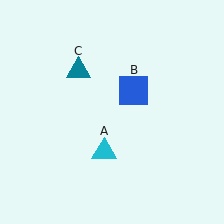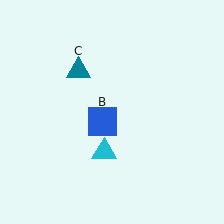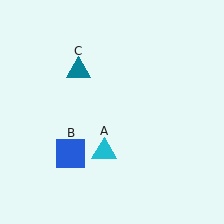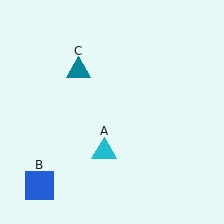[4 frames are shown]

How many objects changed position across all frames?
1 object changed position: blue square (object B).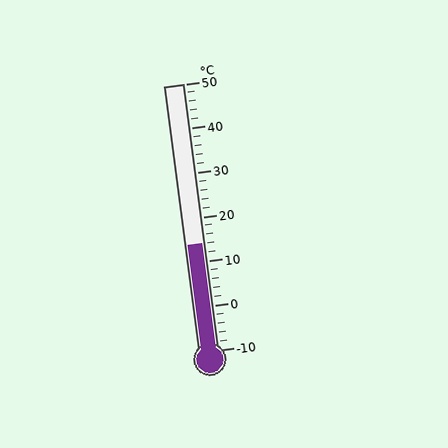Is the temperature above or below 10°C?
The temperature is above 10°C.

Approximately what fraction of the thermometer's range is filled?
The thermometer is filled to approximately 40% of its range.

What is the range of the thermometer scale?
The thermometer scale ranges from -10°C to 50°C.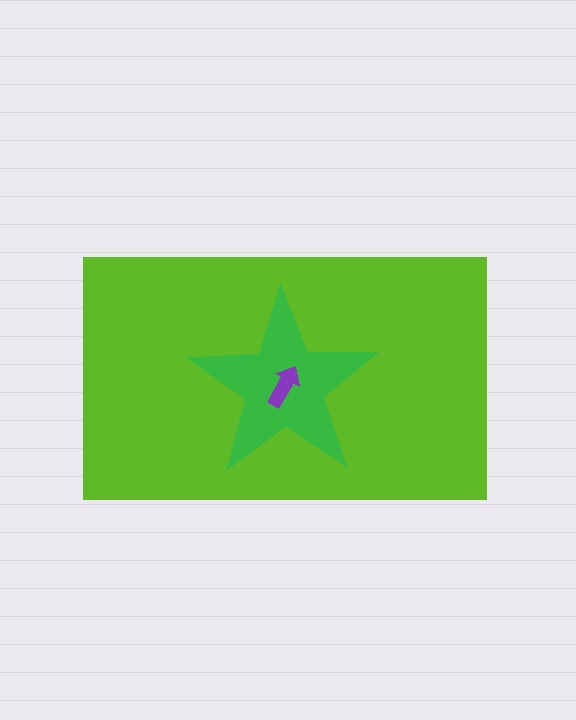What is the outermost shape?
The lime rectangle.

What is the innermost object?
The purple arrow.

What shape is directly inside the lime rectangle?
The green star.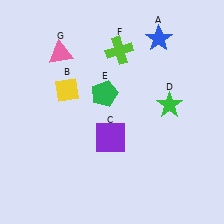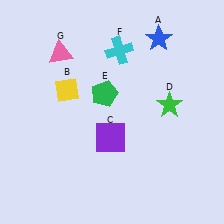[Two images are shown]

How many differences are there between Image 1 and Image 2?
There is 1 difference between the two images.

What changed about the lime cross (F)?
In Image 1, F is lime. In Image 2, it changed to cyan.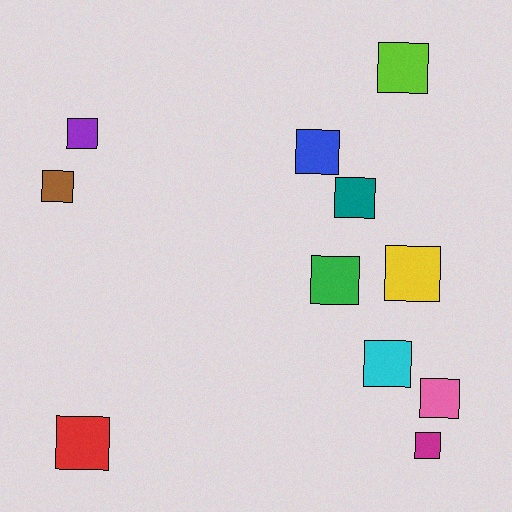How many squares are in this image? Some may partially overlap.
There are 11 squares.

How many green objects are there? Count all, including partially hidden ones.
There is 1 green object.